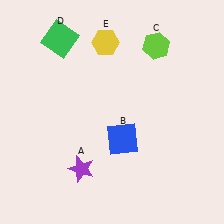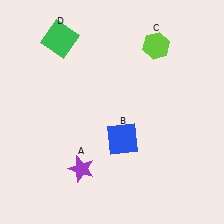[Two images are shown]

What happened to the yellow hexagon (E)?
The yellow hexagon (E) was removed in Image 2. It was in the top-left area of Image 1.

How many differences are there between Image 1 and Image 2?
There is 1 difference between the two images.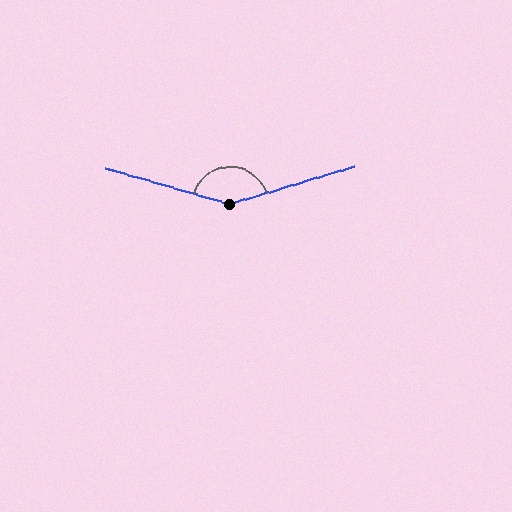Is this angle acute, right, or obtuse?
It is obtuse.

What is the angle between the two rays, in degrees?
Approximately 147 degrees.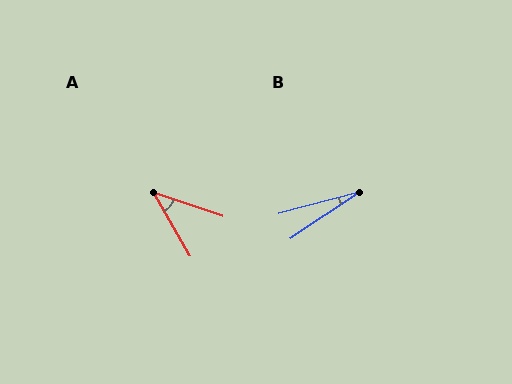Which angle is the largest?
A, at approximately 41 degrees.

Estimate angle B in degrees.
Approximately 19 degrees.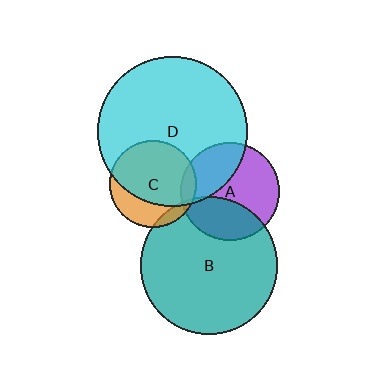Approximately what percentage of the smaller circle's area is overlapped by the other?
Approximately 35%.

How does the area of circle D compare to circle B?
Approximately 1.2 times.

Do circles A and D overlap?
Yes.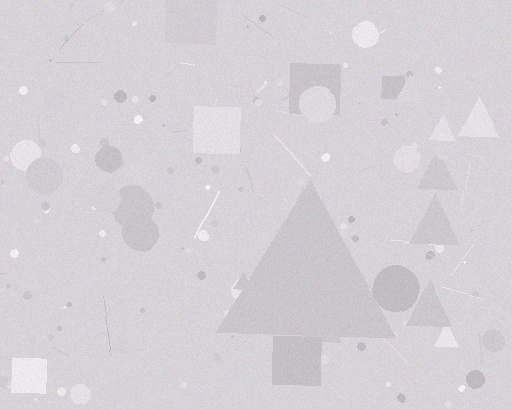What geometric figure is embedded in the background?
A triangle is embedded in the background.